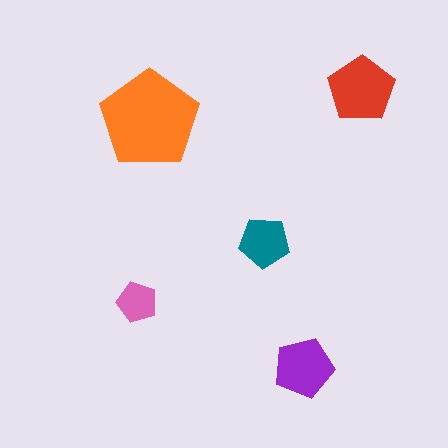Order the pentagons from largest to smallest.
the orange one, the red one, the purple one, the teal one, the pink one.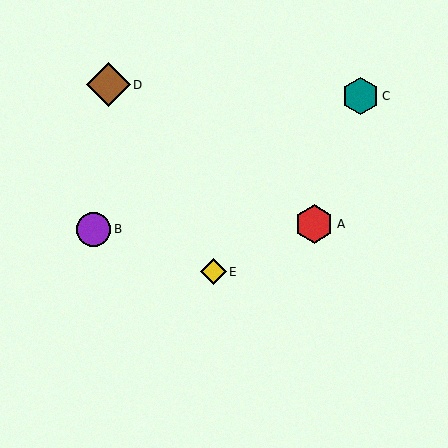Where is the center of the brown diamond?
The center of the brown diamond is at (108, 85).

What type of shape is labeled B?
Shape B is a purple circle.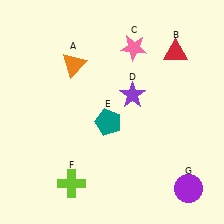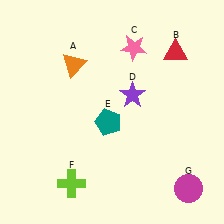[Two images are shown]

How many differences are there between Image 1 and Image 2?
There is 1 difference between the two images.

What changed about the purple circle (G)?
In Image 1, G is purple. In Image 2, it changed to magenta.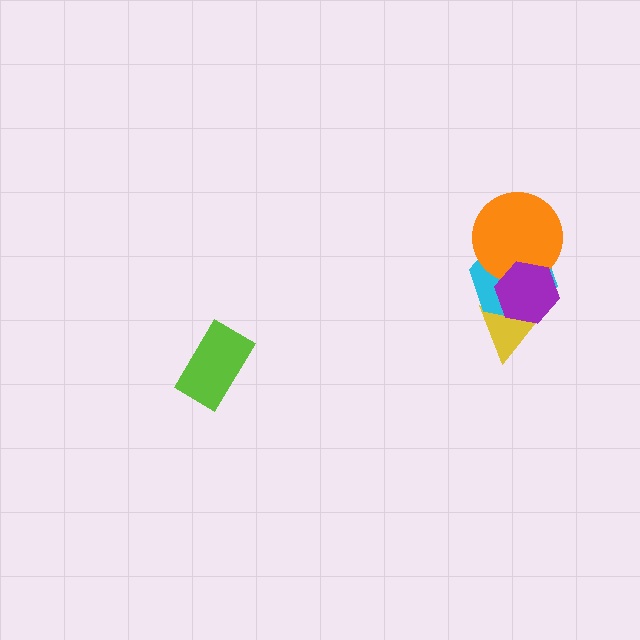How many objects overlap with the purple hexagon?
3 objects overlap with the purple hexagon.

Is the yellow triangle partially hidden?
Yes, it is partially covered by another shape.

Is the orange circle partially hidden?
Yes, it is partially covered by another shape.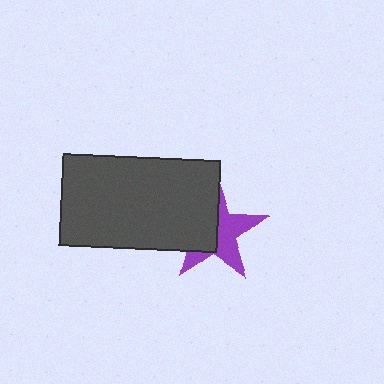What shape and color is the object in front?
The object in front is a dark gray rectangle.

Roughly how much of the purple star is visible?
About half of it is visible (roughly 53%).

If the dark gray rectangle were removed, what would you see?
You would see the complete purple star.